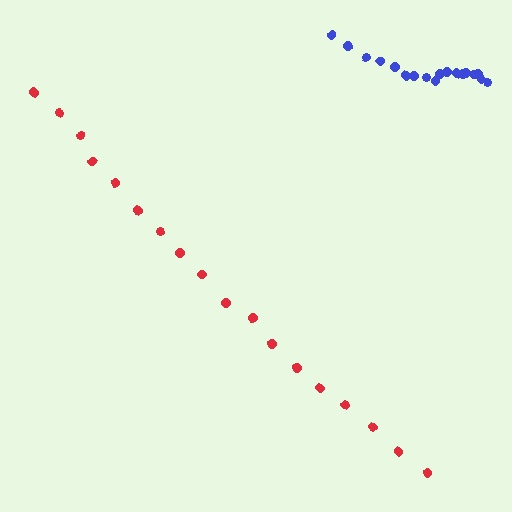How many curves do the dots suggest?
There are 2 distinct paths.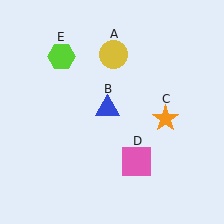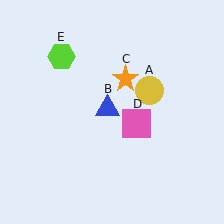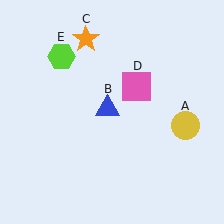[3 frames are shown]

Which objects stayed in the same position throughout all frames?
Blue triangle (object B) and lime hexagon (object E) remained stationary.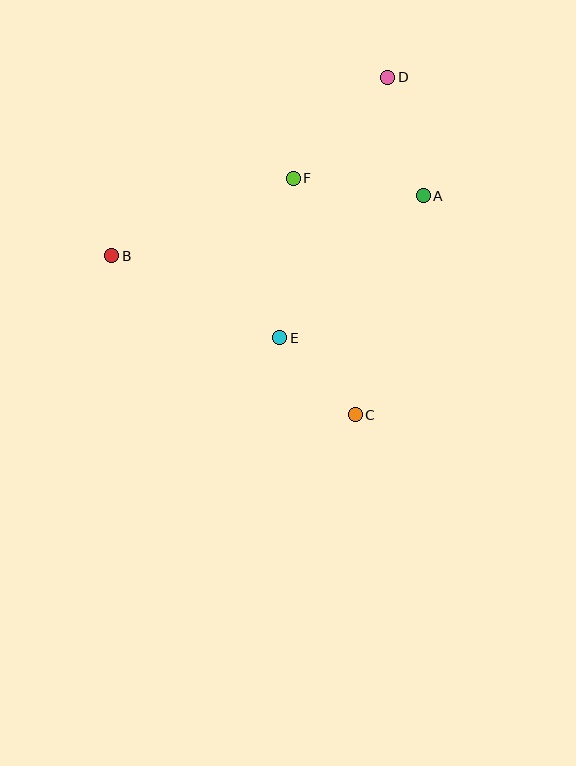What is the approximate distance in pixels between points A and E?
The distance between A and E is approximately 202 pixels.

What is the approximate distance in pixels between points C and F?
The distance between C and F is approximately 245 pixels.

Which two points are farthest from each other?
Points C and D are farthest from each other.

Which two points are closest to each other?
Points C and E are closest to each other.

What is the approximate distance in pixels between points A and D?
The distance between A and D is approximately 124 pixels.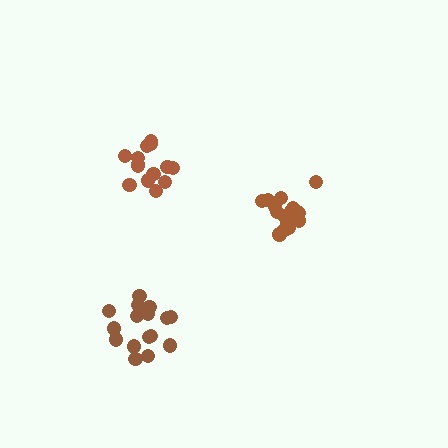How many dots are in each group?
Group 1: 16 dots, Group 2: 18 dots, Group 3: 14 dots (48 total).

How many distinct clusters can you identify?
There are 3 distinct clusters.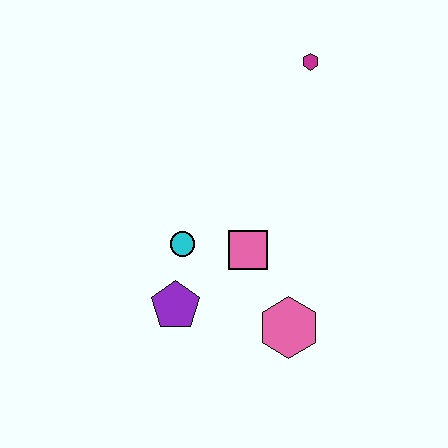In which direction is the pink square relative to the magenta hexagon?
The pink square is below the magenta hexagon.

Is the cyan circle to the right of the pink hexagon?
No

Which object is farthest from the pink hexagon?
The magenta hexagon is farthest from the pink hexagon.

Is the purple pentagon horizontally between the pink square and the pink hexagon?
No